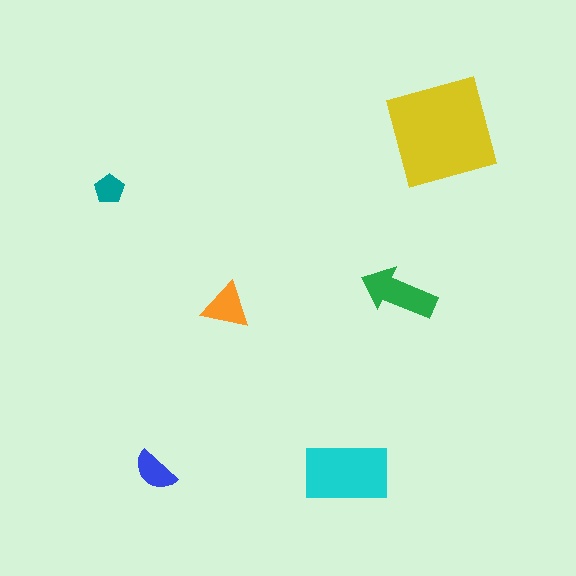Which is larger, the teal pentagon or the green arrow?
The green arrow.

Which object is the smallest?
The teal pentagon.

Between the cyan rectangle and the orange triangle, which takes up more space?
The cyan rectangle.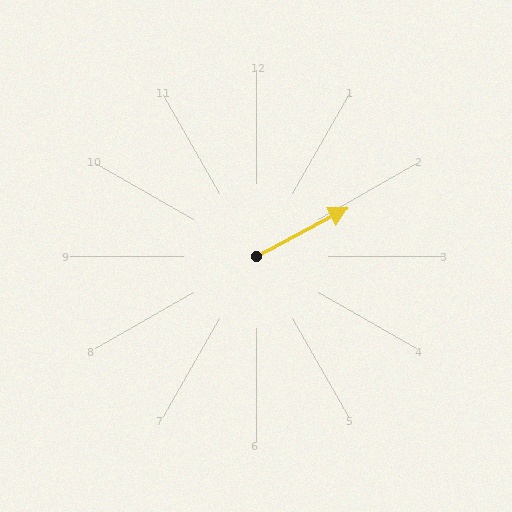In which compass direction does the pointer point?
Northeast.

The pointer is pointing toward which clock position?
Roughly 2 o'clock.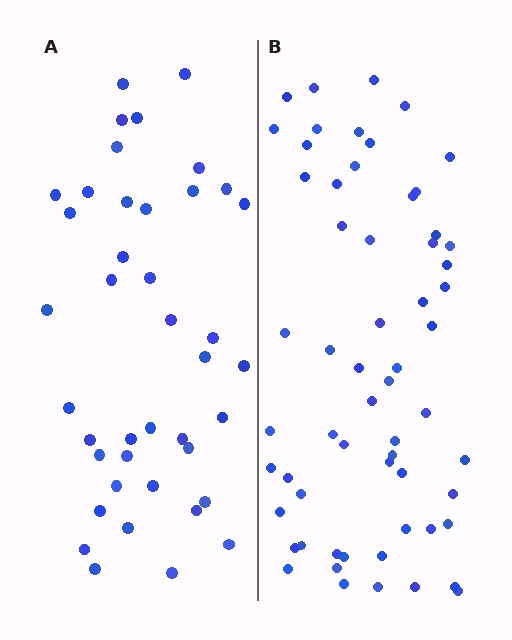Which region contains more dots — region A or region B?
Region B (the right region) has more dots.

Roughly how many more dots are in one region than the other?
Region B has approximately 20 more dots than region A.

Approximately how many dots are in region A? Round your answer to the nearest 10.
About 40 dots. (The exact count is 41, which rounds to 40.)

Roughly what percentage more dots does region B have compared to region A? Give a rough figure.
About 45% more.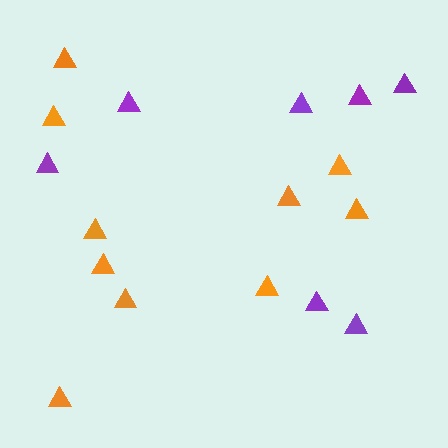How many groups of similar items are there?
There are 2 groups: one group of purple triangles (7) and one group of orange triangles (10).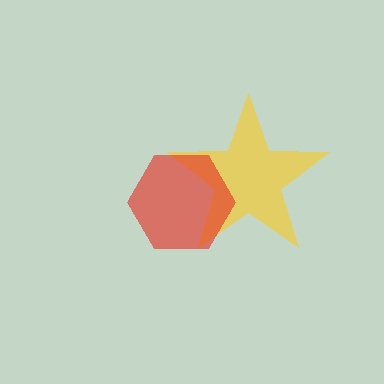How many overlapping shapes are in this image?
There are 2 overlapping shapes in the image.